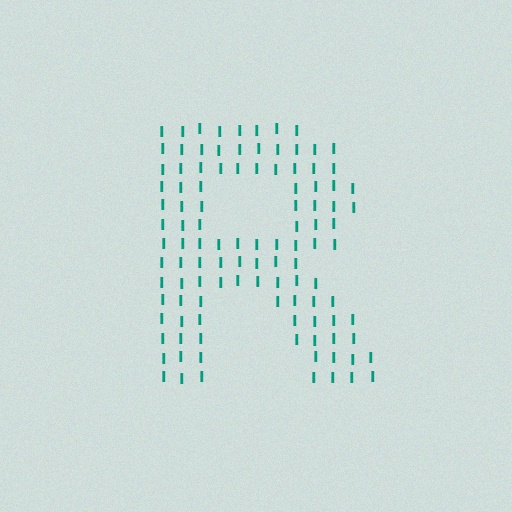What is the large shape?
The large shape is the letter R.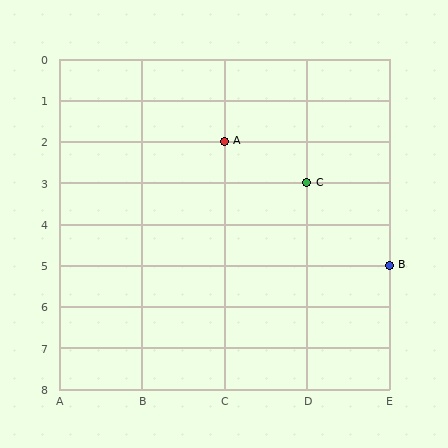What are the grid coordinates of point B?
Point B is at grid coordinates (E, 5).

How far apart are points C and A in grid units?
Points C and A are 1 column and 1 row apart (about 1.4 grid units diagonally).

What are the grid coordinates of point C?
Point C is at grid coordinates (D, 3).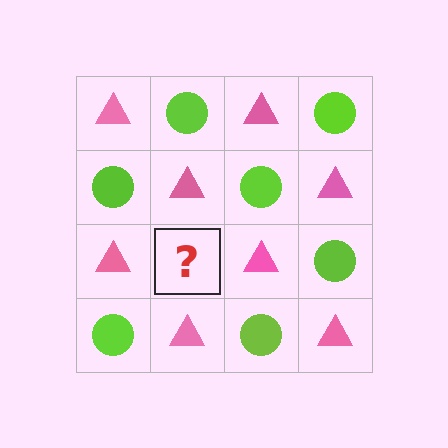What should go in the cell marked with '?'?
The missing cell should contain a lime circle.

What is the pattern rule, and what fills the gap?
The rule is that it alternates pink triangle and lime circle in a checkerboard pattern. The gap should be filled with a lime circle.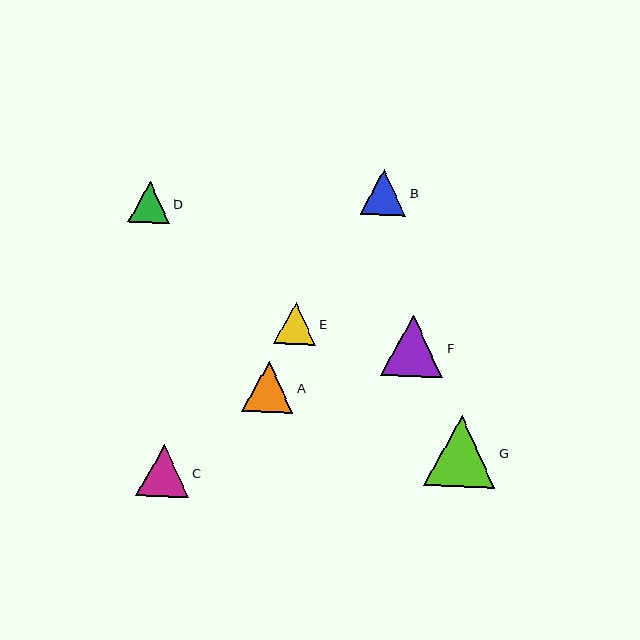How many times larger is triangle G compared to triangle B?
Triangle G is approximately 1.6 times the size of triangle B.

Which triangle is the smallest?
Triangle D is the smallest with a size of approximately 41 pixels.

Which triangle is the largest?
Triangle G is the largest with a size of approximately 71 pixels.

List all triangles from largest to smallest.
From largest to smallest: G, F, C, A, B, E, D.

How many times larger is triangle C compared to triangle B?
Triangle C is approximately 1.2 times the size of triangle B.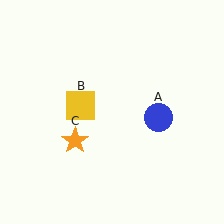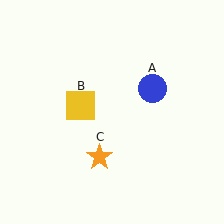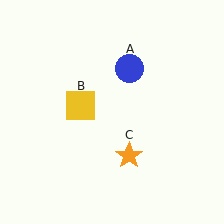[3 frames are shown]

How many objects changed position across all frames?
2 objects changed position: blue circle (object A), orange star (object C).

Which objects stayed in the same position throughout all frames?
Yellow square (object B) remained stationary.